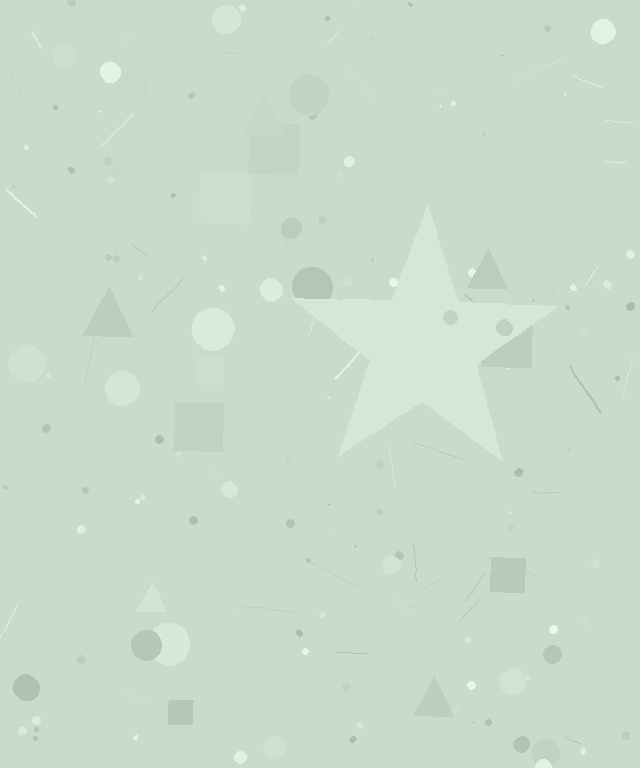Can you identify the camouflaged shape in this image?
The camouflaged shape is a star.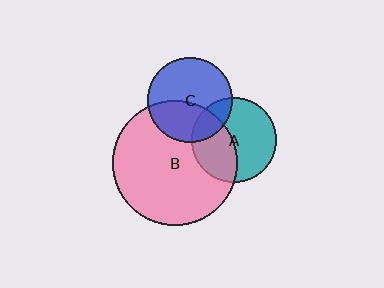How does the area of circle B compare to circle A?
Approximately 2.2 times.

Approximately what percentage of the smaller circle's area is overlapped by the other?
Approximately 40%.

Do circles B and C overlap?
Yes.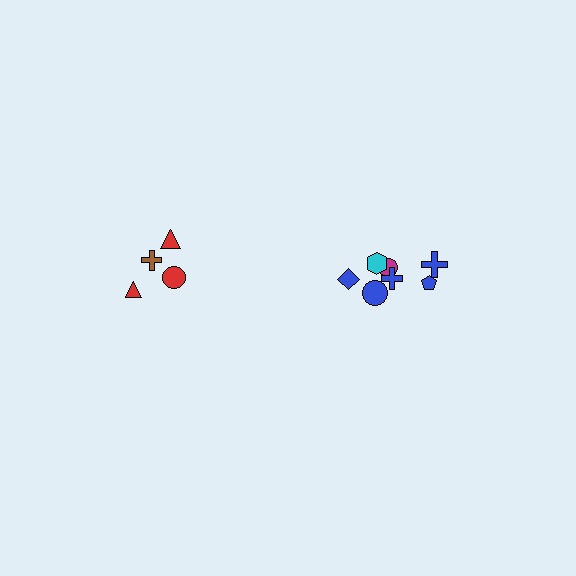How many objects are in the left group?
There are 4 objects.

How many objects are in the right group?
There are 7 objects.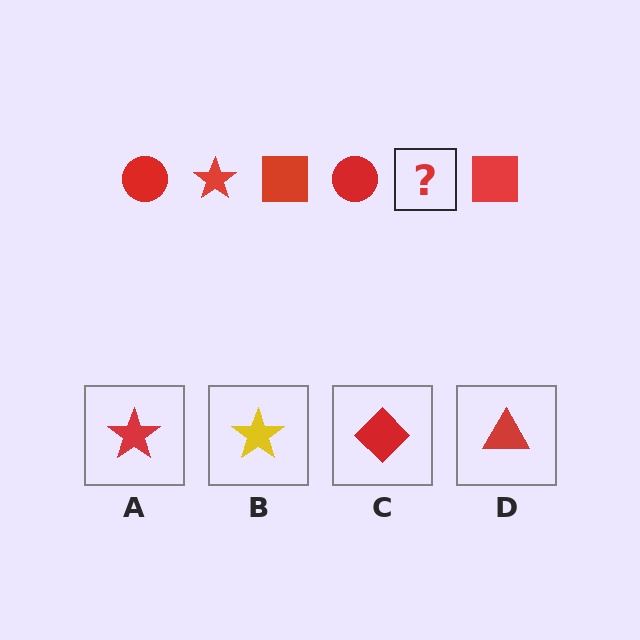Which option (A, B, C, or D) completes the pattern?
A.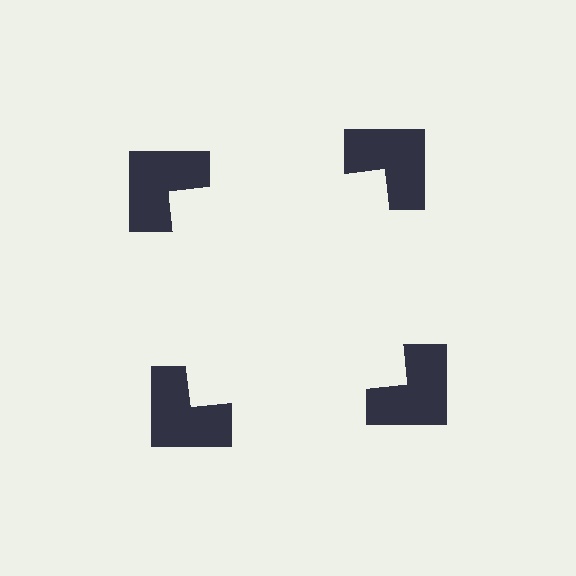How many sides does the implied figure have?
4 sides.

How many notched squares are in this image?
There are 4 — one at each vertex of the illusory square.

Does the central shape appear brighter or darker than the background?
It typically appears slightly brighter than the background, even though no actual brightness change is drawn.